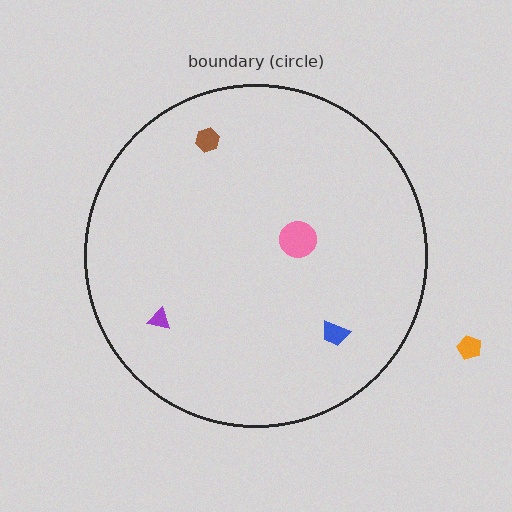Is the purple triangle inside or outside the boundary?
Inside.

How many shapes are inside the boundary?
4 inside, 1 outside.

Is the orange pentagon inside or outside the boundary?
Outside.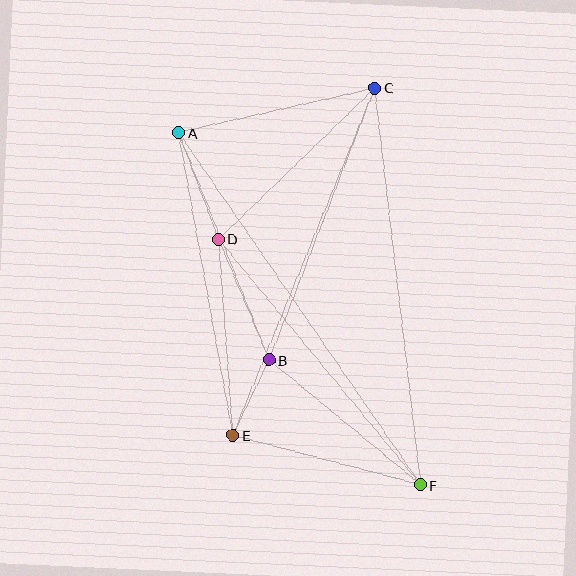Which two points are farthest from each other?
Points A and F are farthest from each other.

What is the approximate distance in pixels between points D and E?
The distance between D and E is approximately 197 pixels.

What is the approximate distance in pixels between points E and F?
The distance between E and F is approximately 194 pixels.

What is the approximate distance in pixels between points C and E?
The distance between C and E is approximately 375 pixels.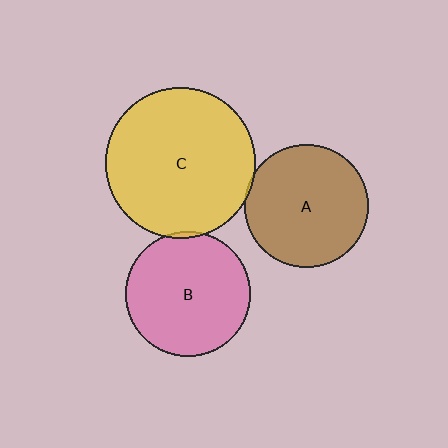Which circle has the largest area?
Circle C (yellow).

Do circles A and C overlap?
Yes.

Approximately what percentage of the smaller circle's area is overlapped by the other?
Approximately 5%.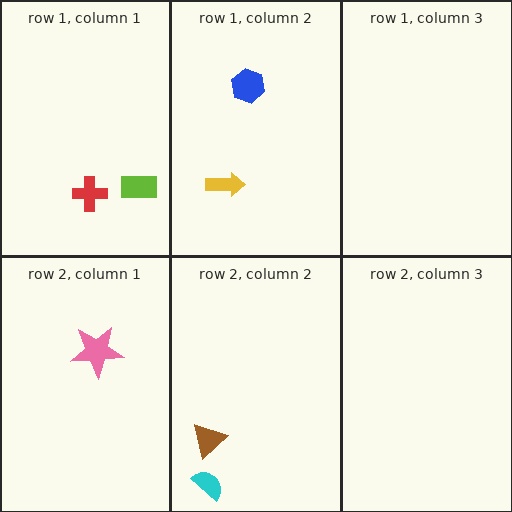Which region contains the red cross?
The row 1, column 1 region.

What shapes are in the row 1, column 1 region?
The lime rectangle, the red cross.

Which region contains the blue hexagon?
The row 1, column 2 region.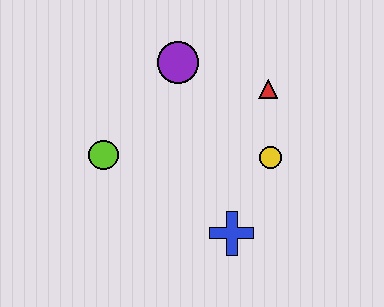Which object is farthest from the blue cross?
The purple circle is farthest from the blue cross.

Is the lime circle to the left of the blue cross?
Yes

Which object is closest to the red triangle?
The yellow circle is closest to the red triangle.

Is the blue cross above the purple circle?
No